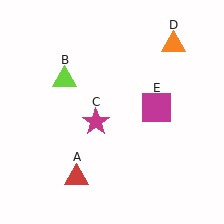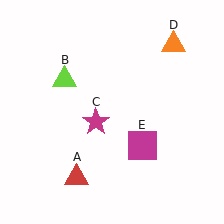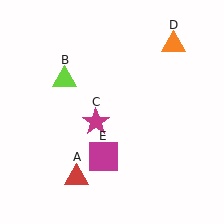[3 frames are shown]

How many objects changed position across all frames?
1 object changed position: magenta square (object E).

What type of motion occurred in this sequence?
The magenta square (object E) rotated clockwise around the center of the scene.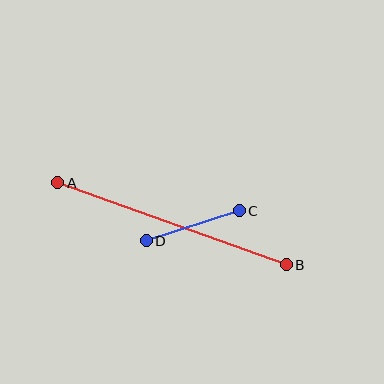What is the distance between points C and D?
The distance is approximately 98 pixels.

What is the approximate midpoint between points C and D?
The midpoint is at approximately (193, 226) pixels.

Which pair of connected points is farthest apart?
Points A and B are farthest apart.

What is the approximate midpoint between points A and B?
The midpoint is at approximately (172, 224) pixels.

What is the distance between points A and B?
The distance is approximately 243 pixels.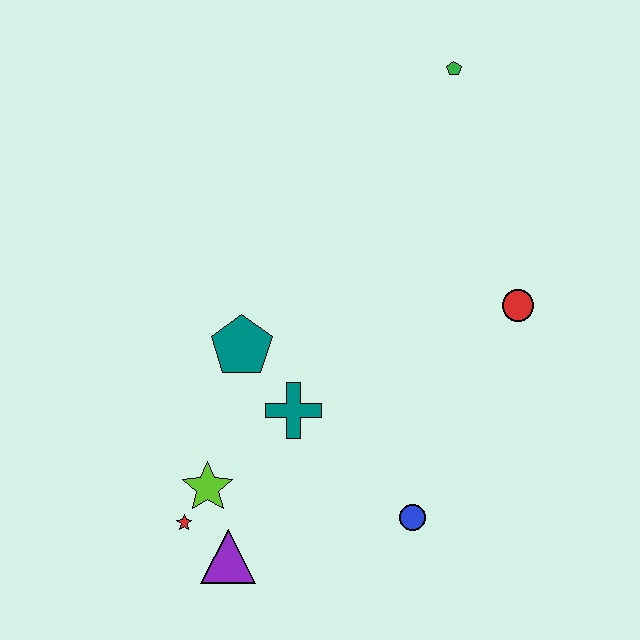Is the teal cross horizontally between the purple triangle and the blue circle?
Yes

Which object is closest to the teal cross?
The teal pentagon is closest to the teal cross.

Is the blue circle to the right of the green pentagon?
No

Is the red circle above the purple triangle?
Yes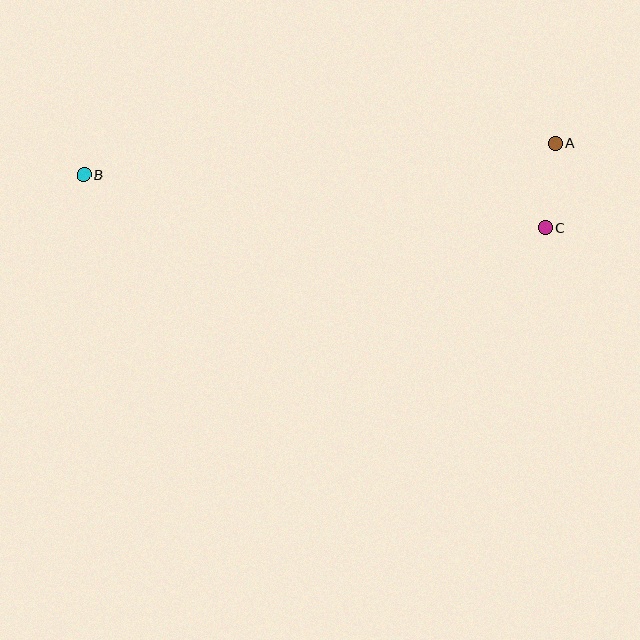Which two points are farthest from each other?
Points A and B are farthest from each other.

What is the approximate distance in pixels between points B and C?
The distance between B and C is approximately 465 pixels.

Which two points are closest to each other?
Points A and C are closest to each other.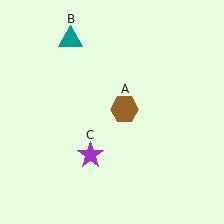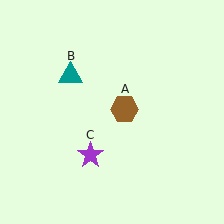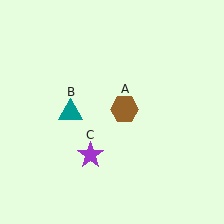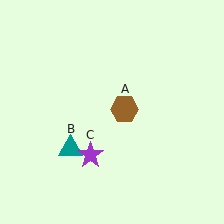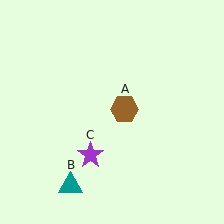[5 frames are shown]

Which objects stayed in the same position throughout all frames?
Brown hexagon (object A) and purple star (object C) remained stationary.